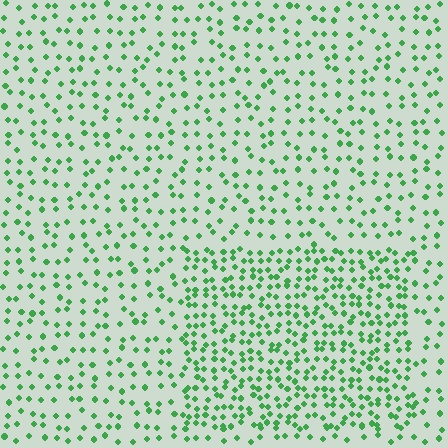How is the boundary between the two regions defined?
The boundary is defined by a change in element density (approximately 1.9x ratio). All elements are the same color, size, and shape.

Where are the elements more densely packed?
The elements are more densely packed inside the rectangle boundary.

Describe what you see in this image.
The image contains small green elements arranged at two different densities. A rectangle-shaped region is visible where the elements are more densely packed than the surrounding area.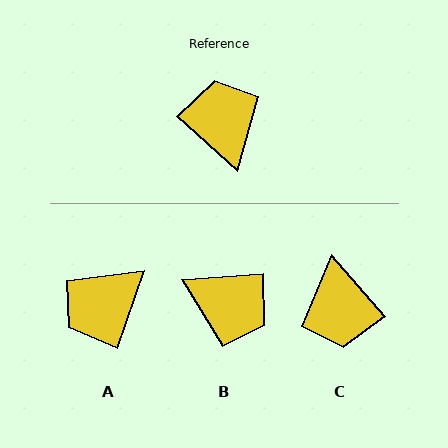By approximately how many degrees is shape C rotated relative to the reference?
Approximately 173 degrees counter-clockwise.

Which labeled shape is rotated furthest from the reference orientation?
C, about 173 degrees away.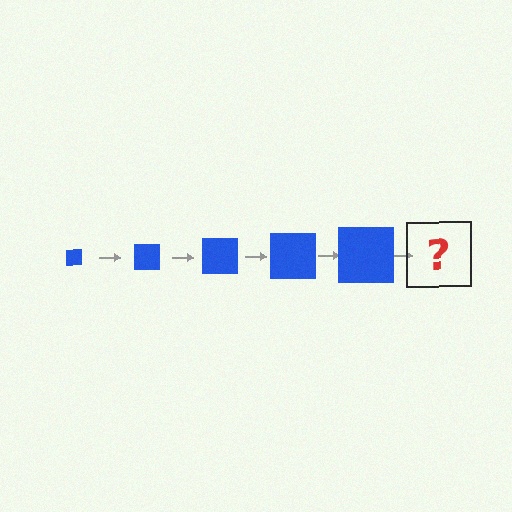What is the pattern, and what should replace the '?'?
The pattern is that the square gets progressively larger each step. The '?' should be a blue square, larger than the previous one.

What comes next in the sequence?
The next element should be a blue square, larger than the previous one.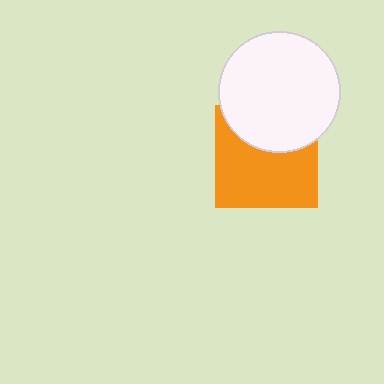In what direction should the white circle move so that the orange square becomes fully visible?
The white circle should move up. That is the shortest direction to clear the overlap and leave the orange square fully visible.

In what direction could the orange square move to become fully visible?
The orange square could move down. That would shift it out from behind the white circle entirely.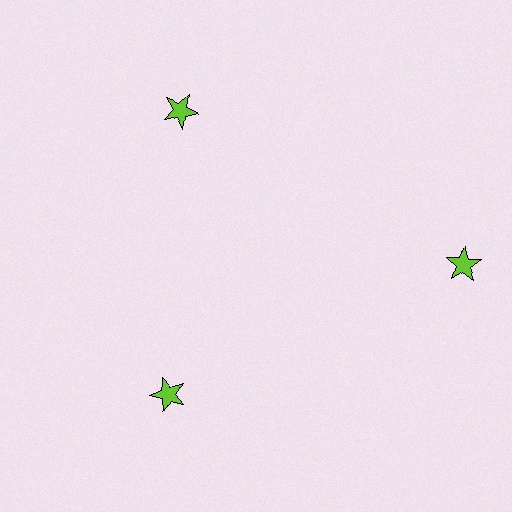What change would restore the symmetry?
The symmetry would be restored by moving it inward, back onto the ring so that all 3 stars sit at equal angles and equal distance from the center.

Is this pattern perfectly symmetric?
No. The 3 lime stars are arranged in a ring, but one element near the 3 o'clock position is pushed outward from the center, breaking the 3-fold rotational symmetry.